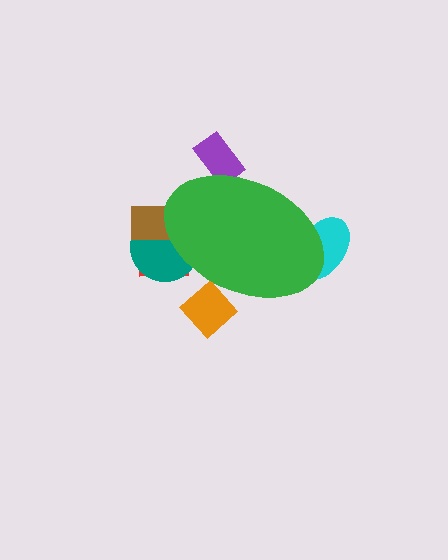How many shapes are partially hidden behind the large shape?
6 shapes are partially hidden.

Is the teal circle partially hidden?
Yes, the teal circle is partially hidden behind the green ellipse.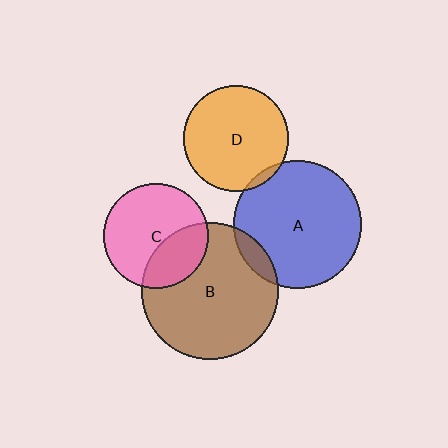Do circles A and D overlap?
Yes.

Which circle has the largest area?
Circle B (brown).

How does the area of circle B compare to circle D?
Approximately 1.7 times.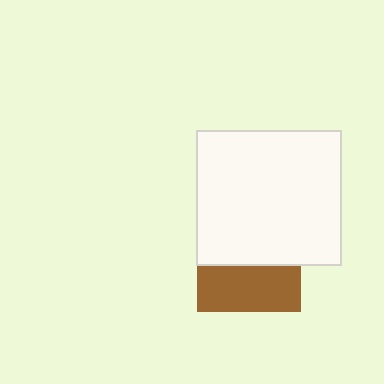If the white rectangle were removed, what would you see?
You would see the complete brown square.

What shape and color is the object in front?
The object in front is a white rectangle.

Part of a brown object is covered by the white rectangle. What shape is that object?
It is a square.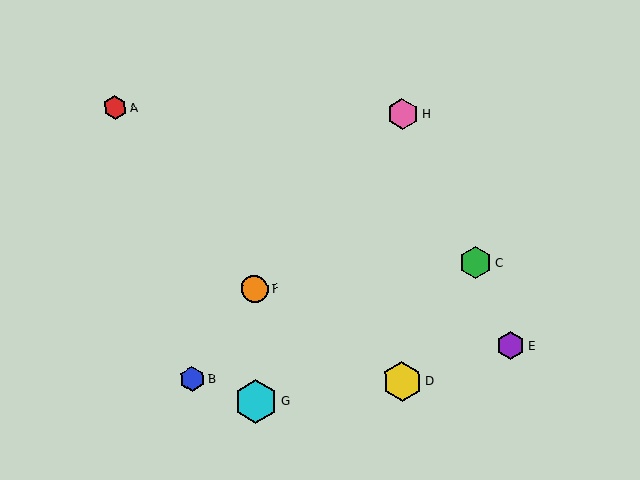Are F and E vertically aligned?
No, F is at x≈255 and E is at x≈511.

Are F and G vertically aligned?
Yes, both are at x≈255.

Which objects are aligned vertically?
Objects F, G are aligned vertically.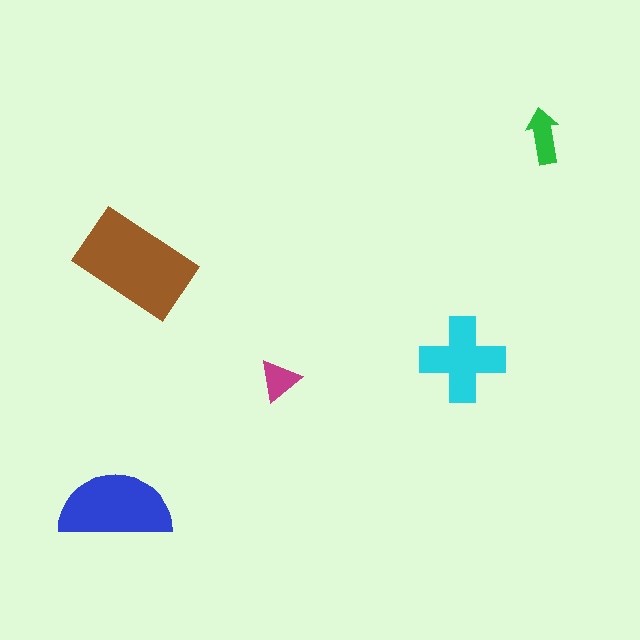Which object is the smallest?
The magenta triangle.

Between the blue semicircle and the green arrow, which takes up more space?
The blue semicircle.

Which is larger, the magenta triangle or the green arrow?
The green arrow.